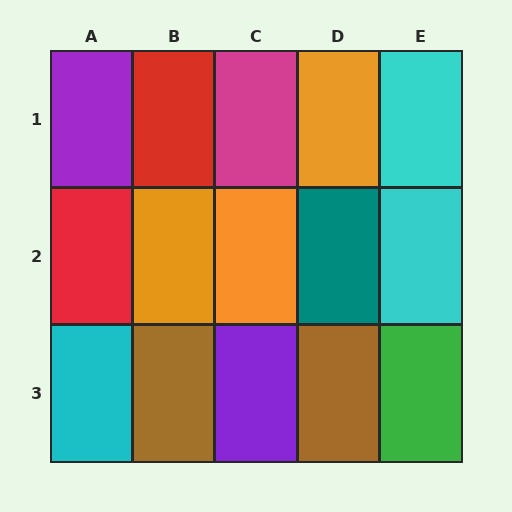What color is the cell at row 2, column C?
Orange.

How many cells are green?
1 cell is green.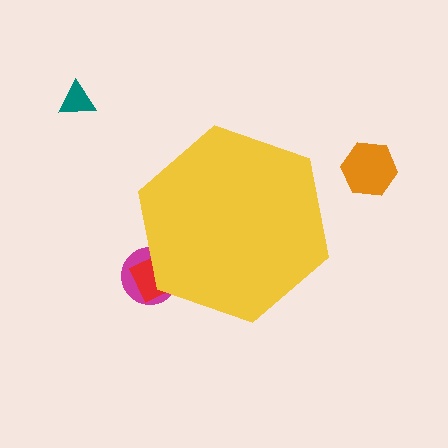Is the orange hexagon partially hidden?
No, the orange hexagon is fully visible.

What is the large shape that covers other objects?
A yellow hexagon.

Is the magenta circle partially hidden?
Yes, the magenta circle is partially hidden behind the yellow hexagon.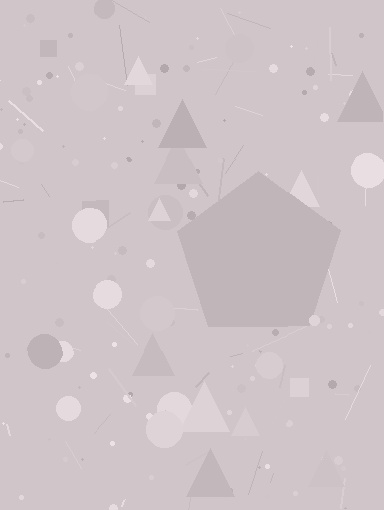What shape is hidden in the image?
A pentagon is hidden in the image.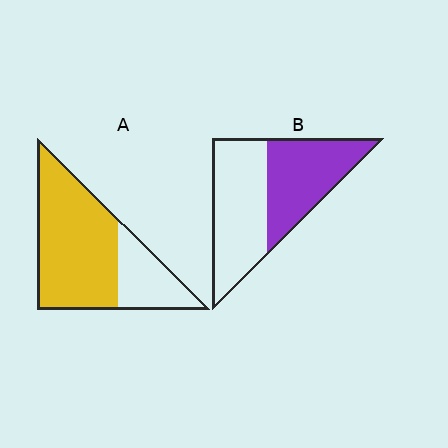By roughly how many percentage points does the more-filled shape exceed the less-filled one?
By roughly 25 percentage points (A over B).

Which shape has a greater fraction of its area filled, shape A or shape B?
Shape A.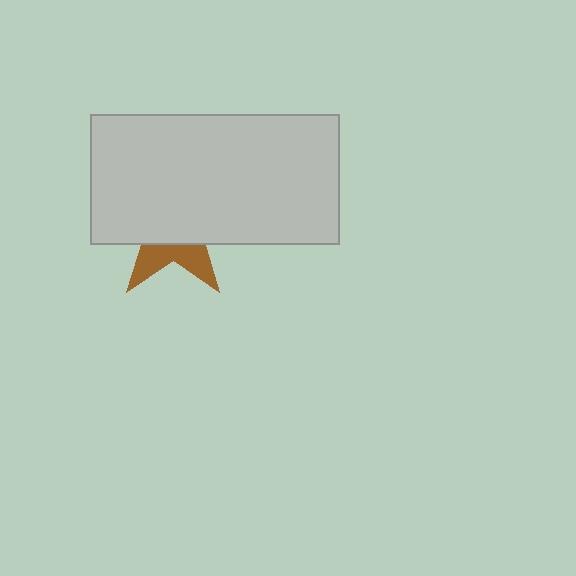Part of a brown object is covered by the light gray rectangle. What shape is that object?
It is a star.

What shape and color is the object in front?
The object in front is a light gray rectangle.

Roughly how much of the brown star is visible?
A small part of it is visible (roughly 30%).